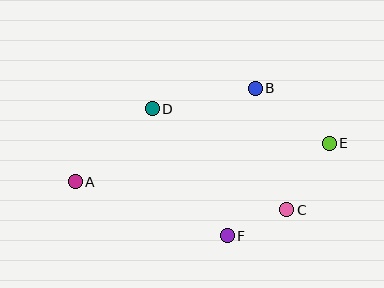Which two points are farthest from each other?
Points A and E are farthest from each other.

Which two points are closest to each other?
Points C and F are closest to each other.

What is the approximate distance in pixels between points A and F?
The distance between A and F is approximately 161 pixels.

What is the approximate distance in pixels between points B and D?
The distance between B and D is approximately 105 pixels.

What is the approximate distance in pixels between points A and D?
The distance between A and D is approximately 106 pixels.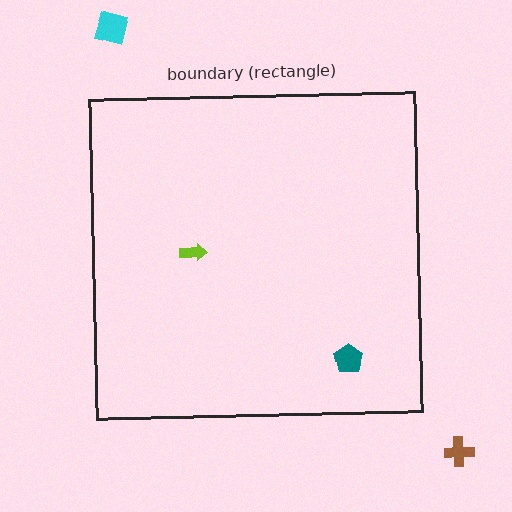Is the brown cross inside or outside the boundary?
Outside.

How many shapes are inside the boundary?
2 inside, 2 outside.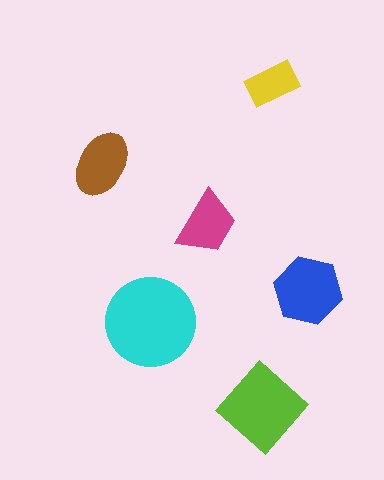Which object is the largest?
The cyan circle.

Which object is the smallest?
The yellow rectangle.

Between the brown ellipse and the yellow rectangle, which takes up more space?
The brown ellipse.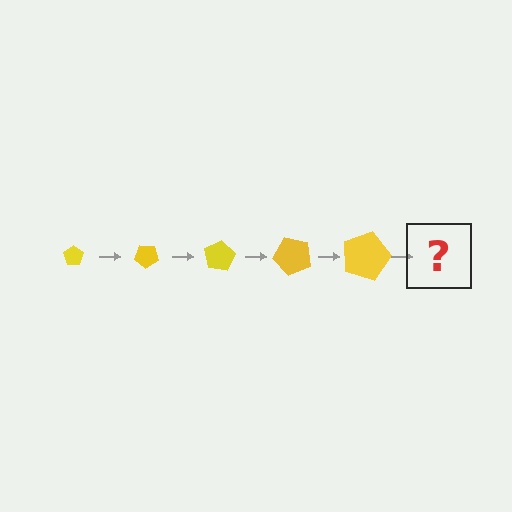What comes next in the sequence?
The next element should be a pentagon, larger than the previous one and rotated 200 degrees from the start.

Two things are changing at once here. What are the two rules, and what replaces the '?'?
The two rules are that the pentagon grows larger each step and it rotates 40 degrees each step. The '?' should be a pentagon, larger than the previous one and rotated 200 degrees from the start.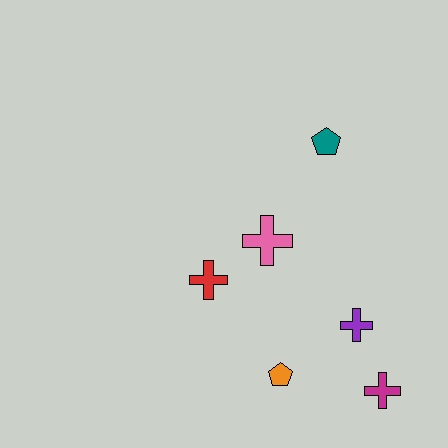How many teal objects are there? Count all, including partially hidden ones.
There is 1 teal object.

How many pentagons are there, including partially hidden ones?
There are 2 pentagons.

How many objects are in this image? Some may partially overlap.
There are 6 objects.